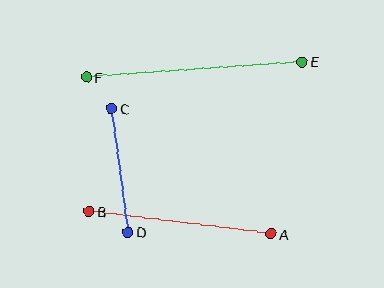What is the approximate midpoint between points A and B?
The midpoint is at approximately (180, 223) pixels.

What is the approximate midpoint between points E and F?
The midpoint is at approximately (195, 69) pixels.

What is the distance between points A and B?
The distance is approximately 183 pixels.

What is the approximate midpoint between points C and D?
The midpoint is at approximately (120, 170) pixels.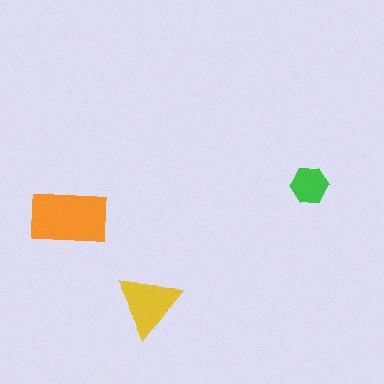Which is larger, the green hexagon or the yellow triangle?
The yellow triangle.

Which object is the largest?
The orange rectangle.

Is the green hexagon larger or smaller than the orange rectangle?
Smaller.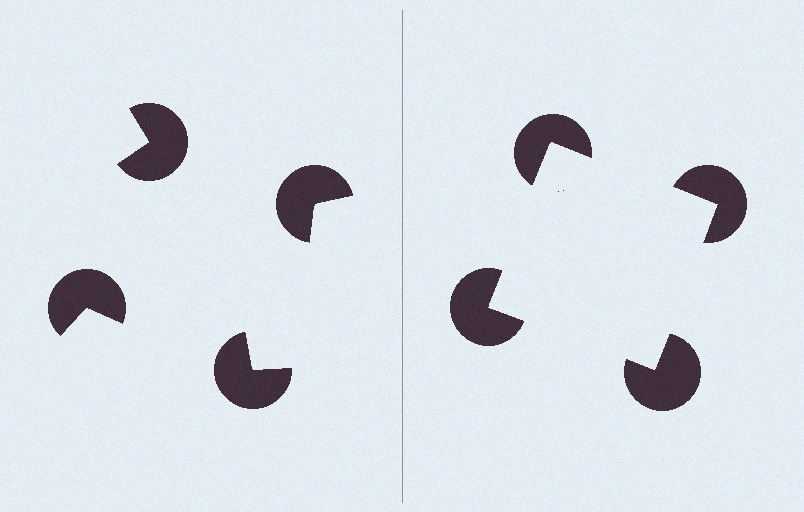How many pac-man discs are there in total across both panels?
8 — 4 on each side.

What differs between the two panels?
The pac-man discs are positioned identically on both sides; only the wedge orientations differ. On the right they align to a square; on the left they are misaligned.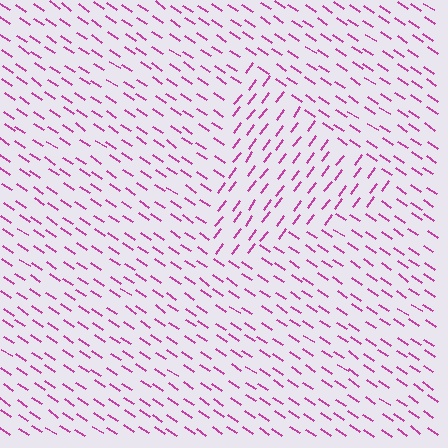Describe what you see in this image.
The image is filled with small magenta line segments. A triangle region in the image has lines oriented differently from the surrounding lines, creating a visible texture boundary.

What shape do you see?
I see a triangle.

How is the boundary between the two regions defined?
The boundary is defined purely by a change in line orientation (approximately 88 degrees difference). All lines are the same color and thickness.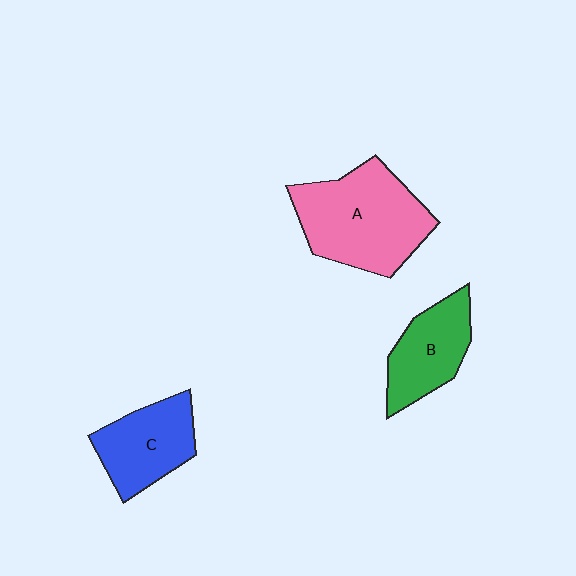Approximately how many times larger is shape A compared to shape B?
Approximately 1.7 times.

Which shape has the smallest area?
Shape B (green).